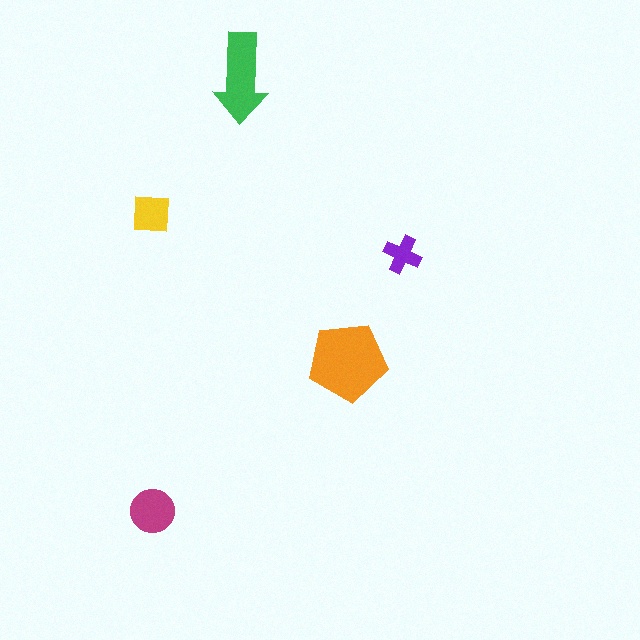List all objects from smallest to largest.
The purple cross, the yellow square, the magenta circle, the green arrow, the orange pentagon.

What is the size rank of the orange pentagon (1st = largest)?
1st.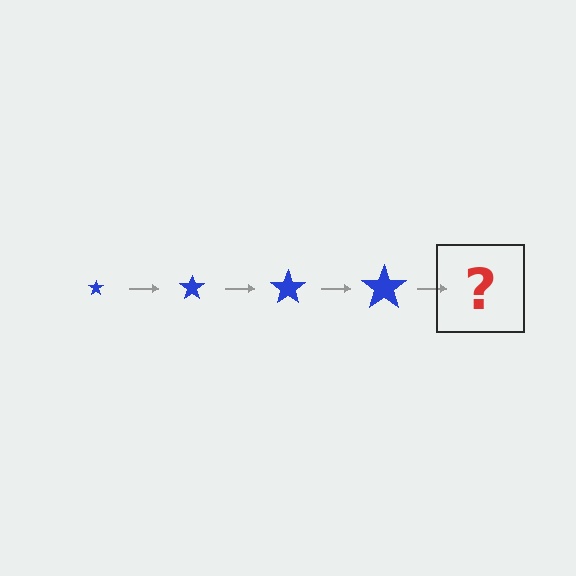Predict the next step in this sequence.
The next step is a blue star, larger than the previous one.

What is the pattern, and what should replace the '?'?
The pattern is that the star gets progressively larger each step. The '?' should be a blue star, larger than the previous one.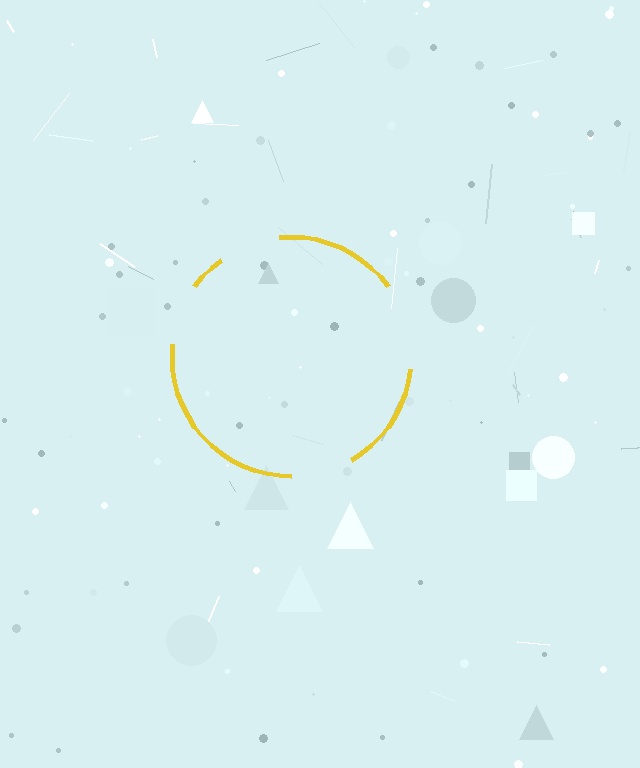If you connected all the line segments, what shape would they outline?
They would outline a circle.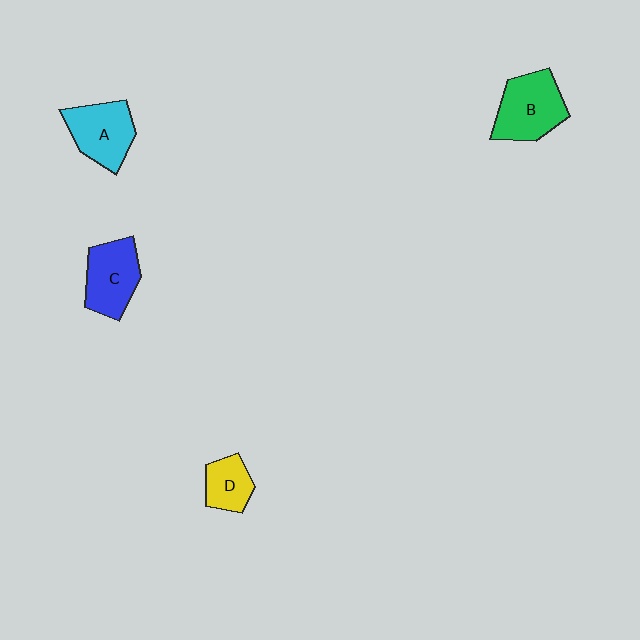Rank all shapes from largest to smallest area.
From largest to smallest: B (green), A (cyan), C (blue), D (yellow).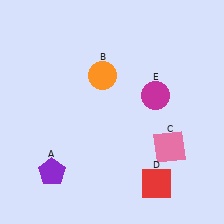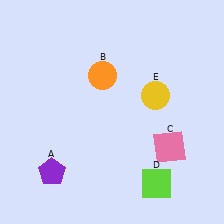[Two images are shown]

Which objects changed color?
D changed from red to lime. E changed from magenta to yellow.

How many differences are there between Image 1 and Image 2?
There are 2 differences between the two images.